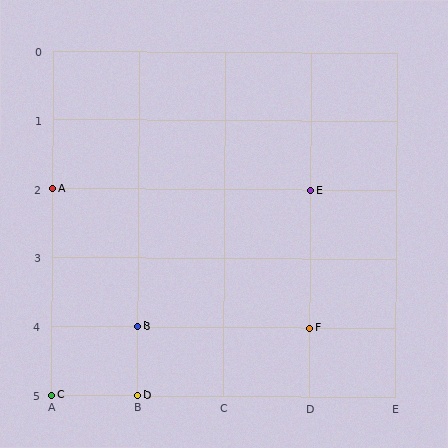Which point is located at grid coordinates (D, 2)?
Point E is at (D, 2).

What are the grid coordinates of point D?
Point D is at grid coordinates (B, 5).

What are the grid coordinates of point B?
Point B is at grid coordinates (B, 4).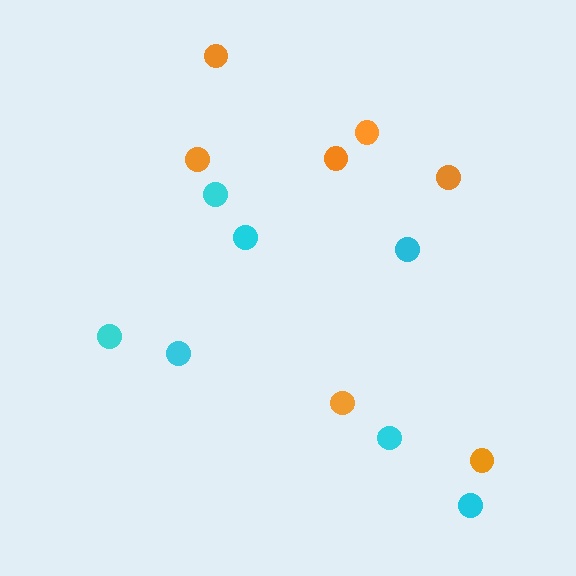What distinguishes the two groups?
There are 2 groups: one group of cyan circles (7) and one group of orange circles (7).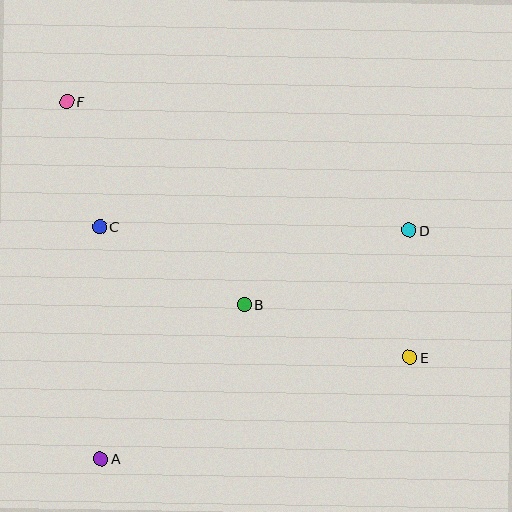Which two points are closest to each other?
Points D and E are closest to each other.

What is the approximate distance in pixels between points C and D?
The distance between C and D is approximately 310 pixels.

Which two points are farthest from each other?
Points E and F are farthest from each other.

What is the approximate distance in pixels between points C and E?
The distance between C and E is approximately 337 pixels.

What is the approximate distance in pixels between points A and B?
The distance between A and B is approximately 211 pixels.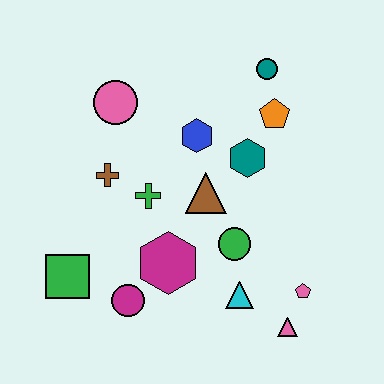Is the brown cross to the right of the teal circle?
No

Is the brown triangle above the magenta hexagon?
Yes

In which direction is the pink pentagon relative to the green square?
The pink pentagon is to the right of the green square.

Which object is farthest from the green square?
The teal circle is farthest from the green square.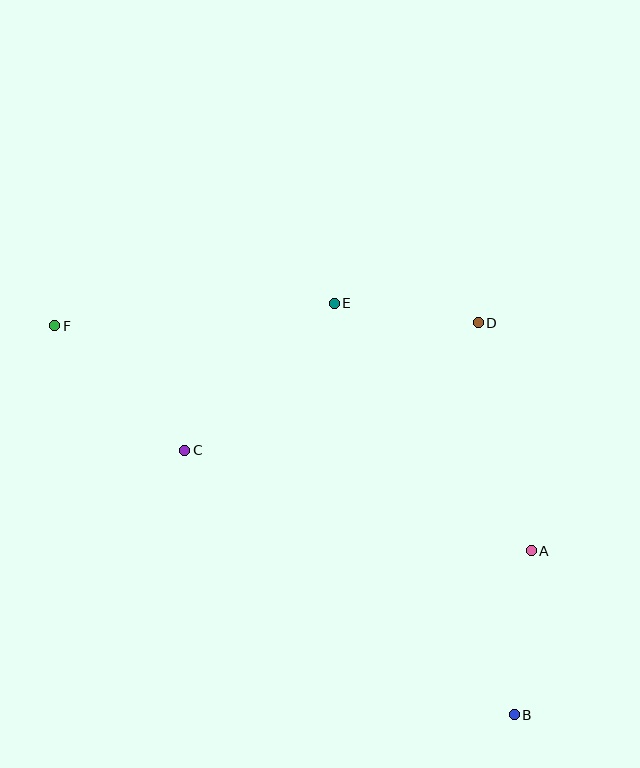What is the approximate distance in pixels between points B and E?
The distance between B and E is approximately 449 pixels.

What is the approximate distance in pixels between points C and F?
The distance between C and F is approximately 180 pixels.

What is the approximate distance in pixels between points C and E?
The distance between C and E is approximately 209 pixels.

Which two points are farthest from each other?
Points B and F are farthest from each other.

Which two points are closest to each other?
Points D and E are closest to each other.